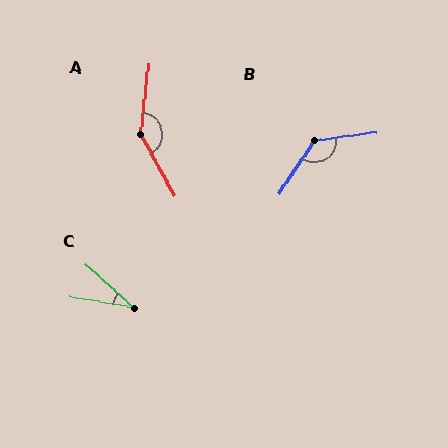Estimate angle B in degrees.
Approximately 131 degrees.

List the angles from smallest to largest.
C (33°), B (131°), A (144°).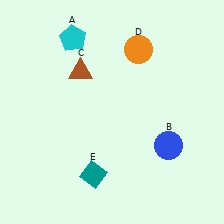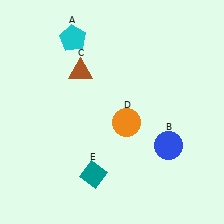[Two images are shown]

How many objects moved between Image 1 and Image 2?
1 object moved between the two images.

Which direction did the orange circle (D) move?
The orange circle (D) moved down.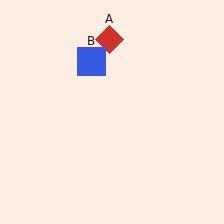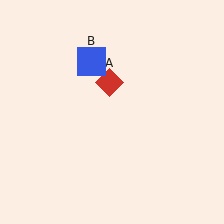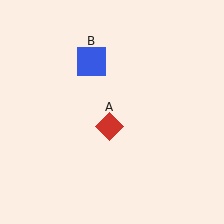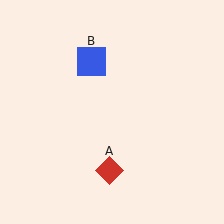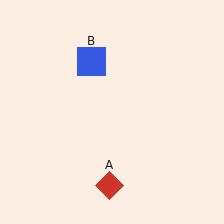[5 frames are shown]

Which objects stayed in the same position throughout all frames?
Blue square (object B) remained stationary.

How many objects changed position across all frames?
1 object changed position: red diamond (object A).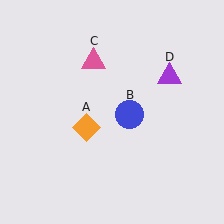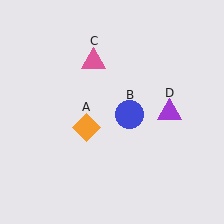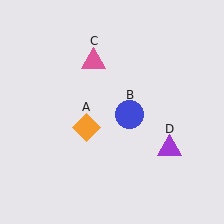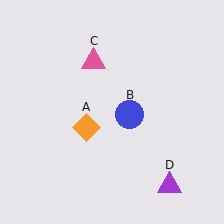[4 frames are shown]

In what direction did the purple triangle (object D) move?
The purple triangle (object D) moved down.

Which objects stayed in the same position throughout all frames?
Orange diamond (object A) and blue circle (object B) and pink triangle (object C) remained stationary.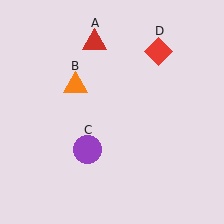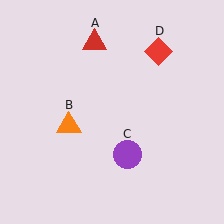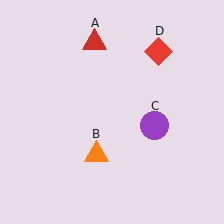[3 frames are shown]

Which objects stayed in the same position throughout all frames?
Red triangle (object A) and red diamond (object D) remained stationary.